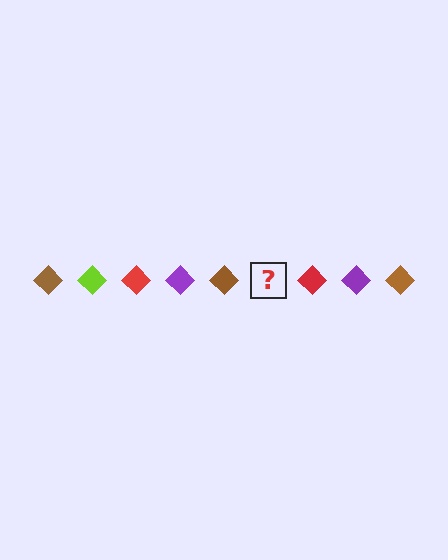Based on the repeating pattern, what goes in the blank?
The blank should be a lime diamond.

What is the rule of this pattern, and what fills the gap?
The rule is that the pattern cycles through brown, lime, red, purple diamonds. The gap should be filled with a lime diamond.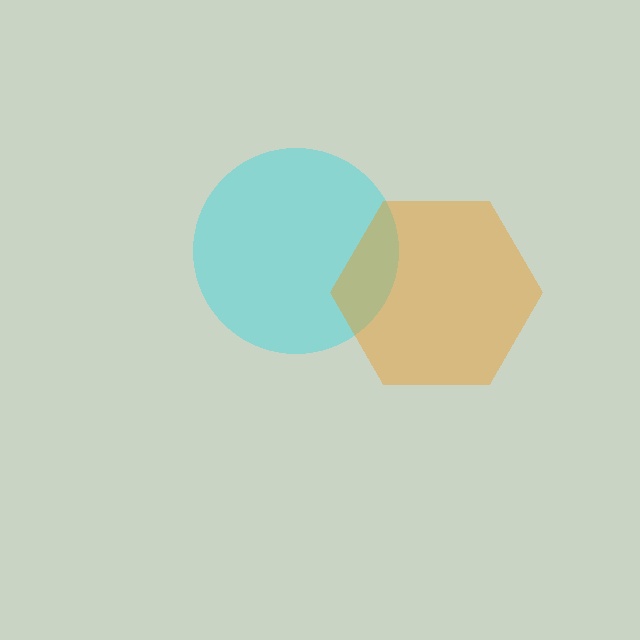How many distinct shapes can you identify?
There are 2 distinct shapes: a cyan circle, an orange hexagon.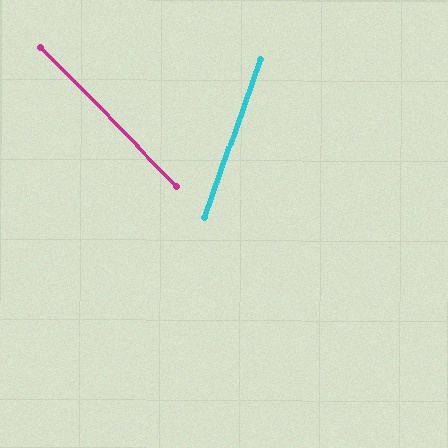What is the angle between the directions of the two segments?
Approximately 64 degrees.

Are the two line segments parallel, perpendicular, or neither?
Neither parallel nor perpendicular — they differ by about 64°.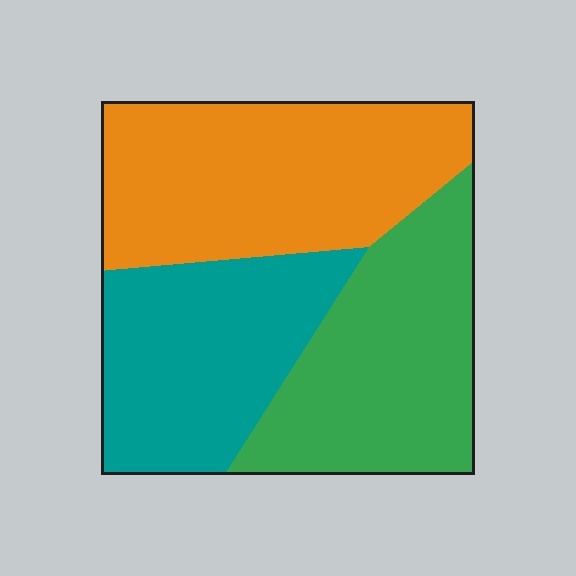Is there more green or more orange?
Orange.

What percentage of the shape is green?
Green takes up about one third (1/3) of the shape.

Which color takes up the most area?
Orange, at roughly 40%.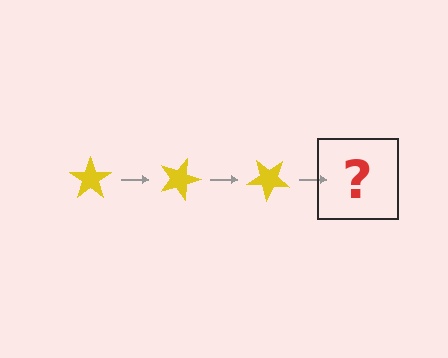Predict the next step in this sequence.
The next step is a yellow star rotated 60 degrees.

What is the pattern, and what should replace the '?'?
The pattern is that the star rotates 20 degrees each step. The '?' should be a yellow star rotated 60 degrees.